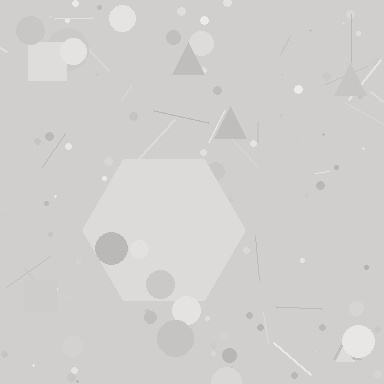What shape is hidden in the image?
A hexagon is hidden in the image.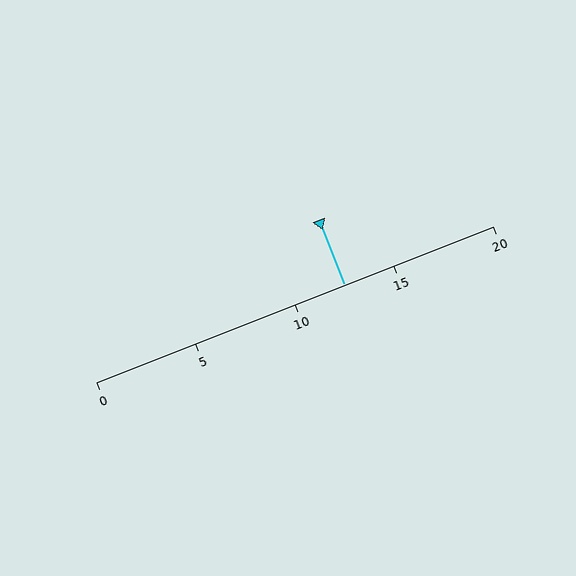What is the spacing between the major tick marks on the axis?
The major ticks are spaced 5 apart.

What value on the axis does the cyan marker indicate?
The marker indicates approximately 12.5.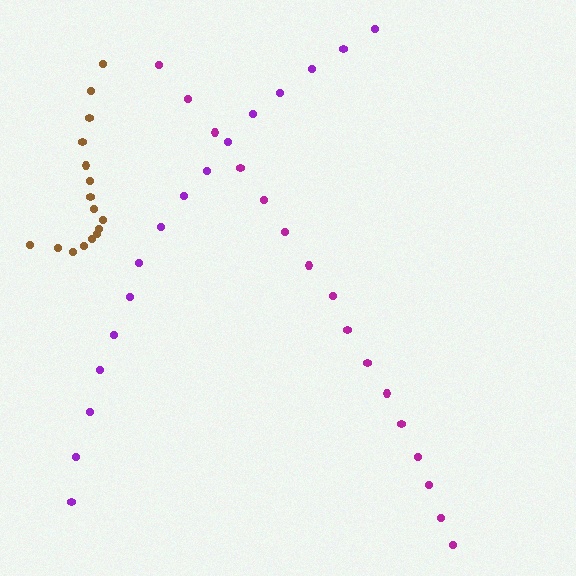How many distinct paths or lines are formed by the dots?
There are 3 distinct paths.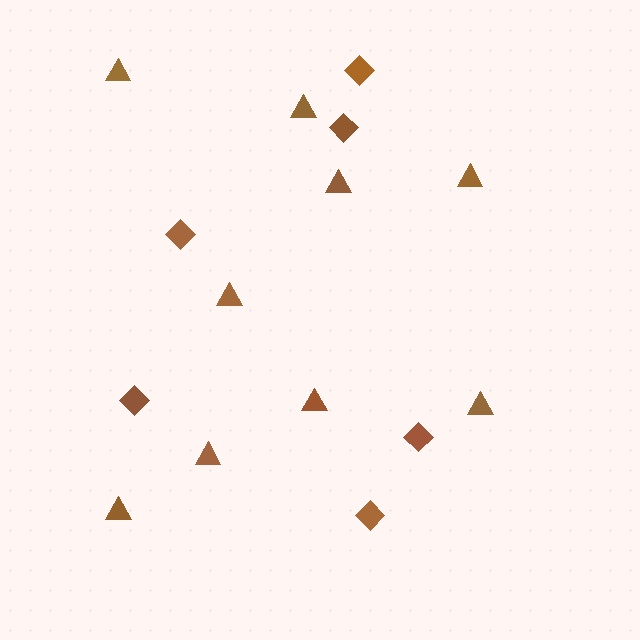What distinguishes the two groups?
There are 2 groups: one group of triangles (9) and one group of diamonds (6).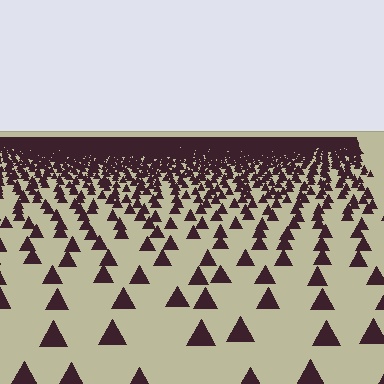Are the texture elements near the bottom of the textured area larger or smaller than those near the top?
Larger. Near the bottom, elements are closer to the viewer and appear at a bigger on-screen size.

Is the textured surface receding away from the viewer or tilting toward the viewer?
The surface is receding away from the viewer. Texture elements get smaller and denser toward the top.